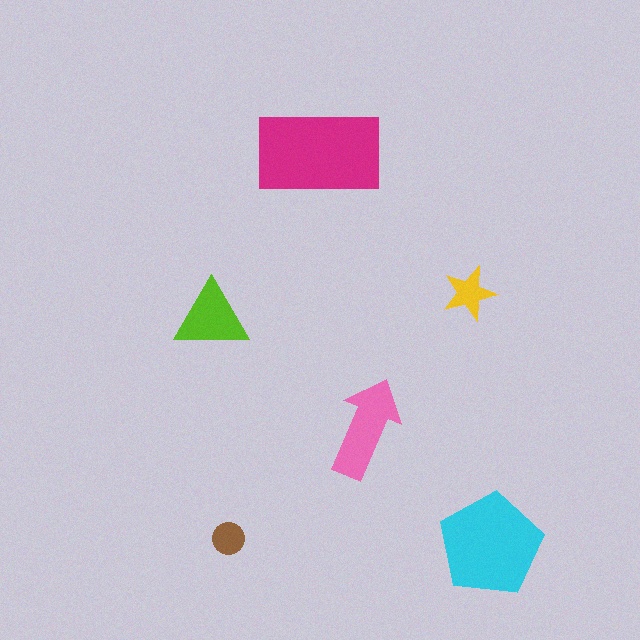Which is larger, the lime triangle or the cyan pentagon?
The cyan pentagon.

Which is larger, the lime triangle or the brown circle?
The lime triangle.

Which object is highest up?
The magenta rectangle is topmost.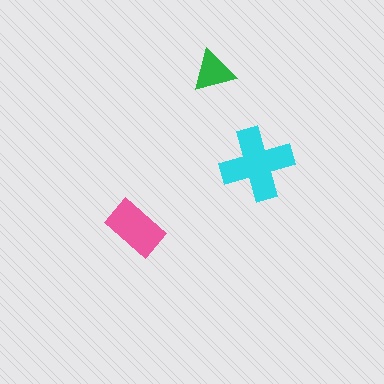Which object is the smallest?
The green triangle.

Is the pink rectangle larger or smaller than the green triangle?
Larger.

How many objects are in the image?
There are 3 objects in the image.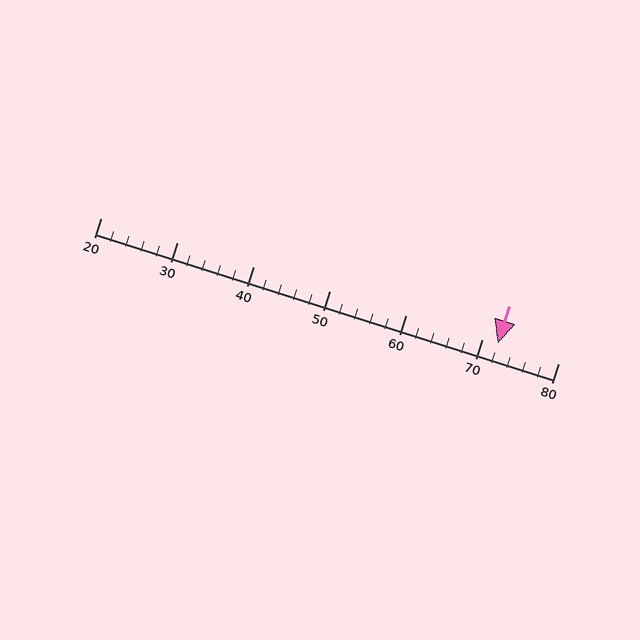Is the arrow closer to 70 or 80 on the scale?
The arrow is closer to 70.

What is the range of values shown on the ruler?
The ruler shows values from 20 to 80.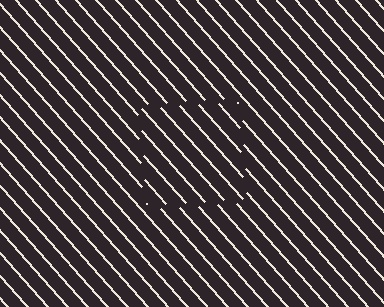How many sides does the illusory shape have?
4 sides — the line-ends trace a square.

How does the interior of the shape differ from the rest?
The interior of the shape contains the same grating, shifted by half a period — the contour is defined by the phase discontinuity where line-ends from the inner and outer gratings abut.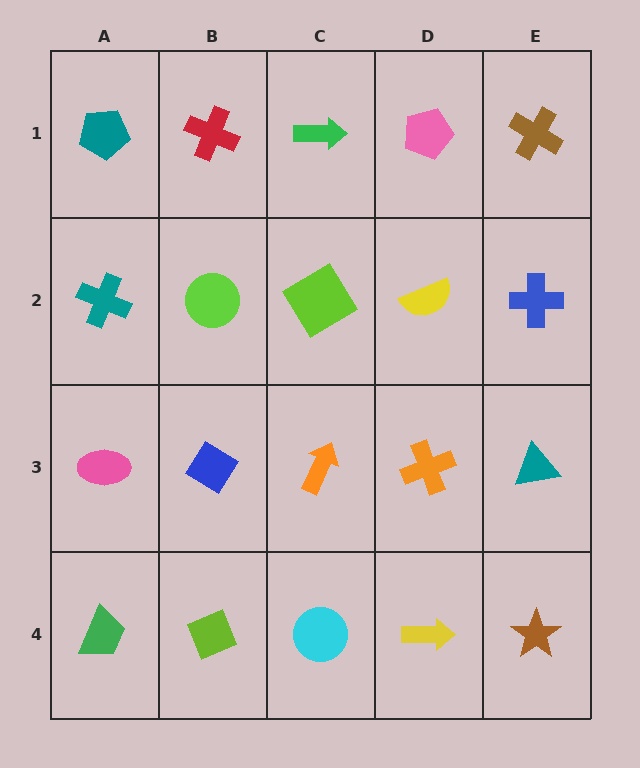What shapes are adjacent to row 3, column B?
A lime circle (row 2, column B), a lime diamond (row 4, column B), a pink ellipse (row 3, column A), an orange arrow (row 3, column C).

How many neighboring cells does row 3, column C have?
4.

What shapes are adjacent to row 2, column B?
A red cross (row 1, column B), a blue diamond (row 3, column B), a teal cross (row 2, column A), a lime diamond (row 2, column C).